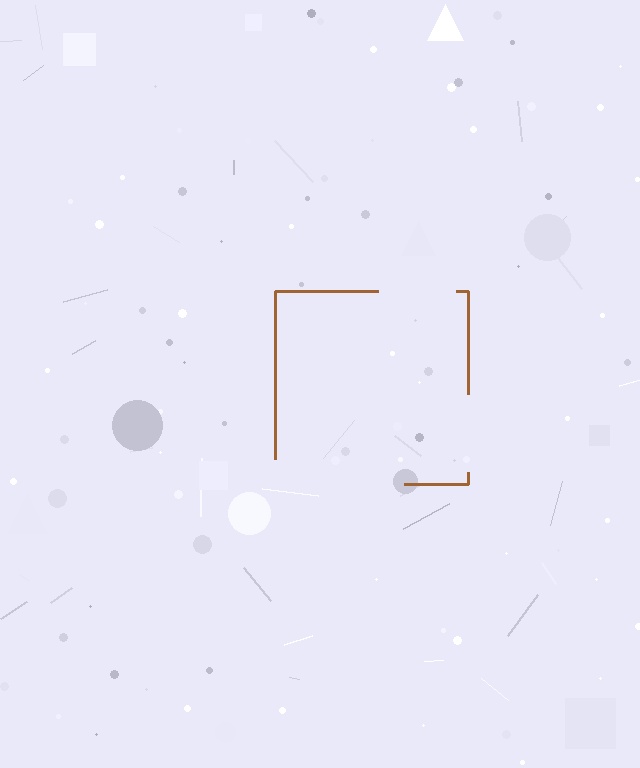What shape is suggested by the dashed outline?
The dashed outline suggests a square.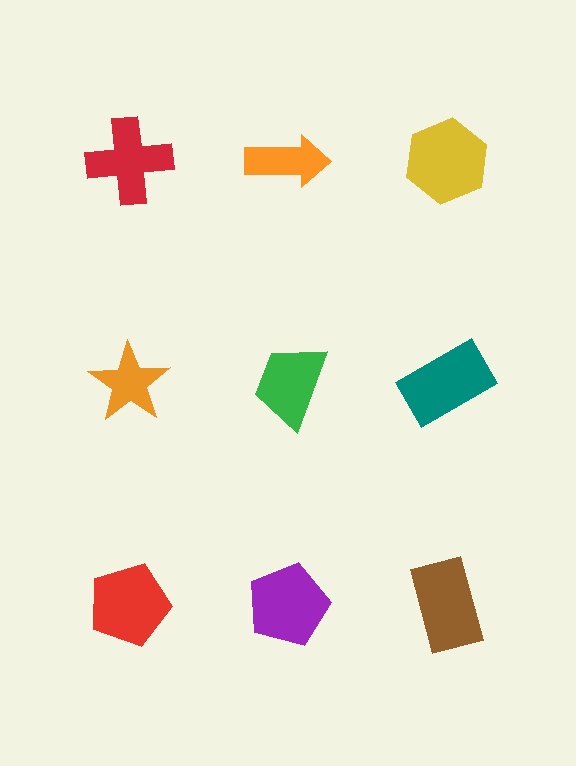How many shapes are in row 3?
3 shapes.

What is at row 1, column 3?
A yellow hexagon.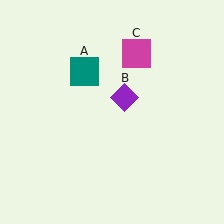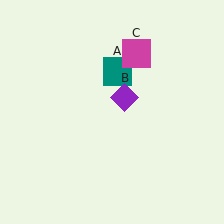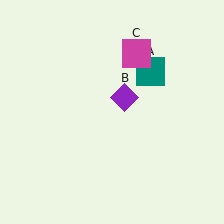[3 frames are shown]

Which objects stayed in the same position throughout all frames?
Purple diamond (object B) and magenta square (object C) remained stationary.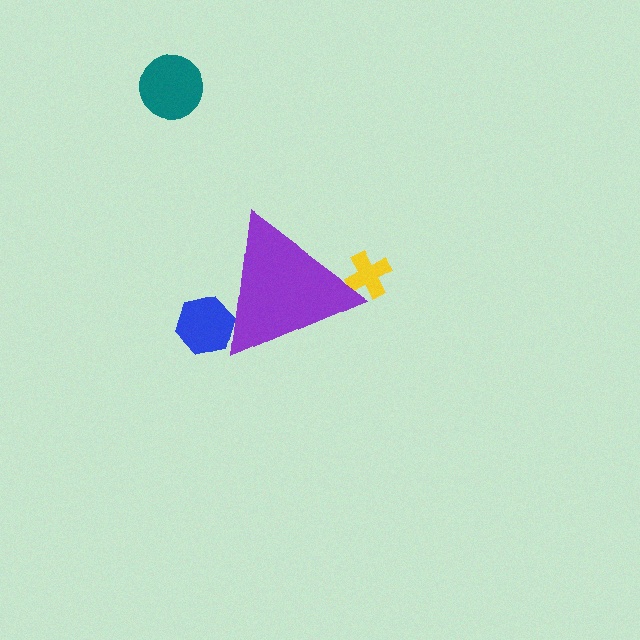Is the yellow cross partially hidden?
Yes, the yellow cross is partially hidden behind the purple triangle.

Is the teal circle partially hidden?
No, the teal circle is fully visible.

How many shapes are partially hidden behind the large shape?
2 shapes are partially hidden.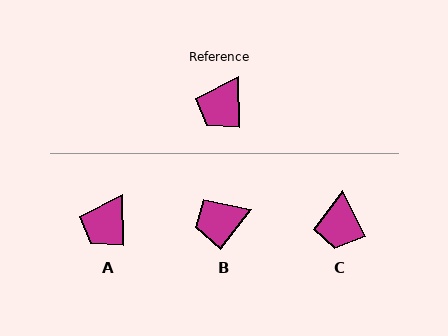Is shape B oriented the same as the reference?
No, it is off by about 38 degrees.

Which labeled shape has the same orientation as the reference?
A.